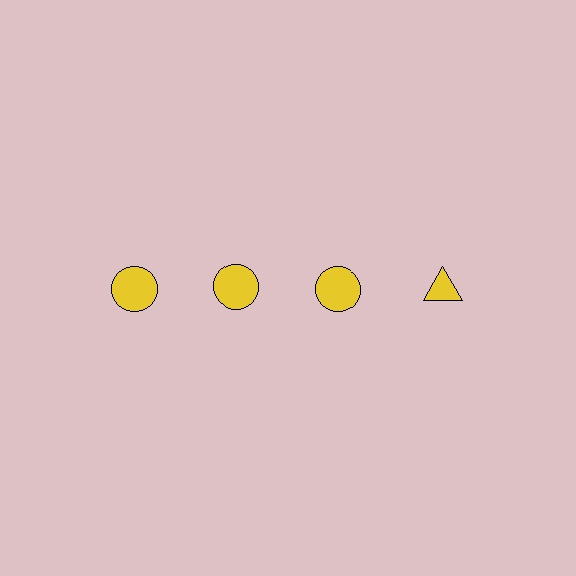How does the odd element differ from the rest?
It has a different shape: triangle instead of circle.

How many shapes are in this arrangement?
There are 4 shapes arranged in a grid pattern.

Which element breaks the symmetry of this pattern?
The yellow triangle in the top row, second from right column breaks the symmetry. All other shapes are yellow circles.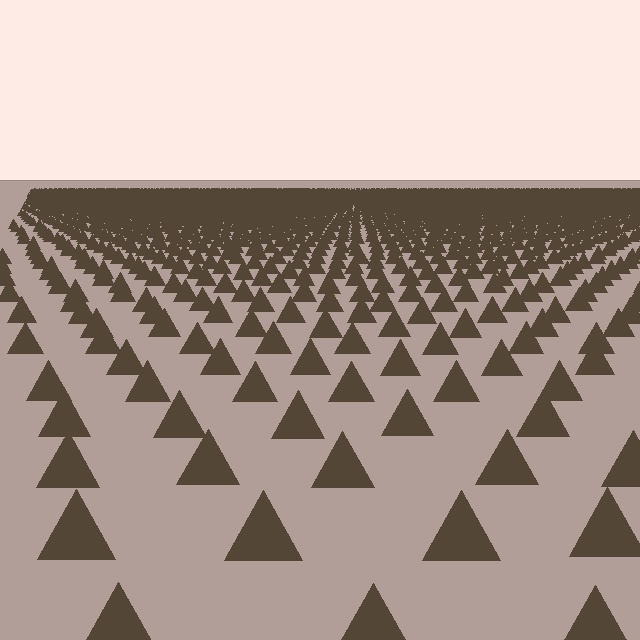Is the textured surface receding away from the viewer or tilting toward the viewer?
The surface is receding away from the viewer. Texture elements get smaller and denser toward the top.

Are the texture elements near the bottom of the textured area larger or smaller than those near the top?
Larger. Near the bottom, elements are closer to the viewer and appear at a bigger on-screen size.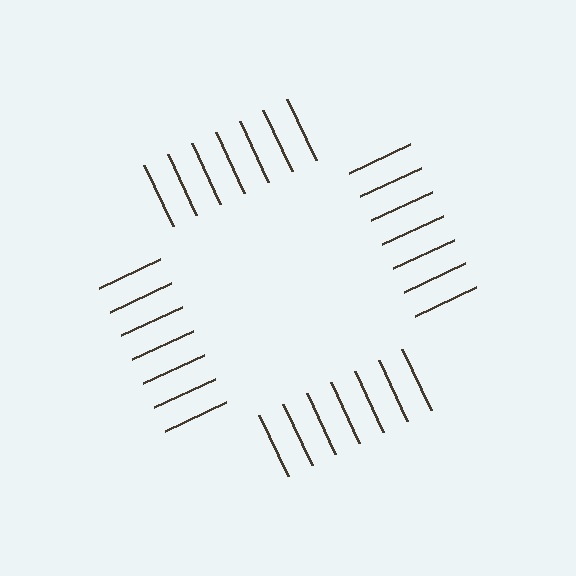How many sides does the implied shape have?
4 sides — the line-ends trace a square.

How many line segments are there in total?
28 — 7 along each of the 4 edges.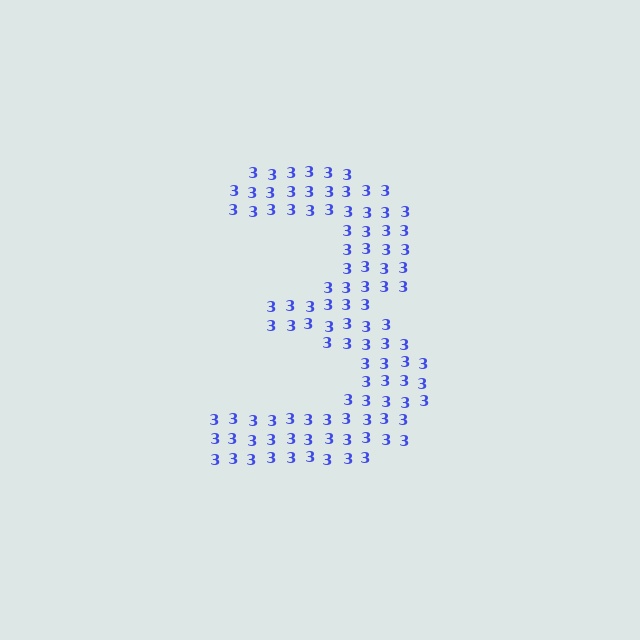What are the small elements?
The small elements are digit 3's.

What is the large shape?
The large shape is the digit 3.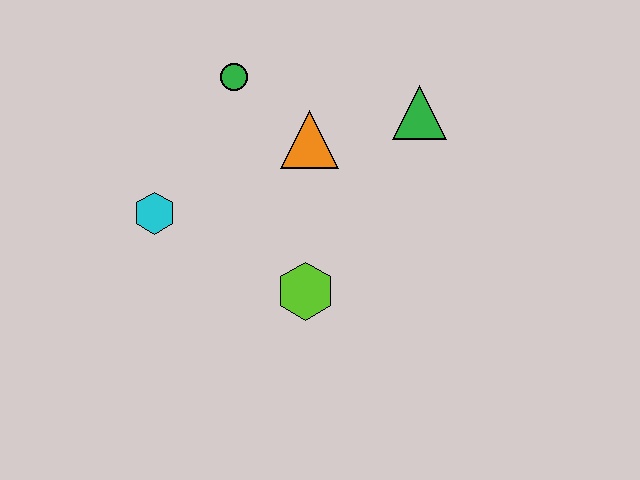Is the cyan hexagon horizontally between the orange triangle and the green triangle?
No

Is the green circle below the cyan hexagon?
No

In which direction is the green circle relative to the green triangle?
The green circle is to the left of the green triangle.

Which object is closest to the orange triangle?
The green circle is closest to the orange triangle.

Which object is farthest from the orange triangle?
The cyan hexagon is farthest from the orange triangle.